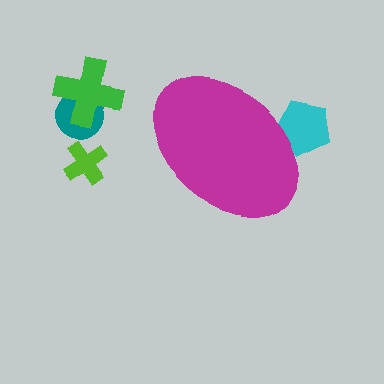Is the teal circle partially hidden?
No, the teal circle is fully visible.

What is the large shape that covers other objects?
A magenta ellipse.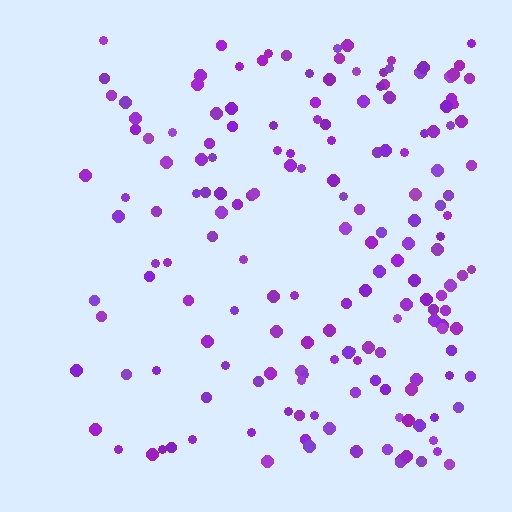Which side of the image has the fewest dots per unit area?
The left.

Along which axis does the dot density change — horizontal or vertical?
Horizontal.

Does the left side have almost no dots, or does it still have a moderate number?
Still a moderate number, just noticeably fewer than the right.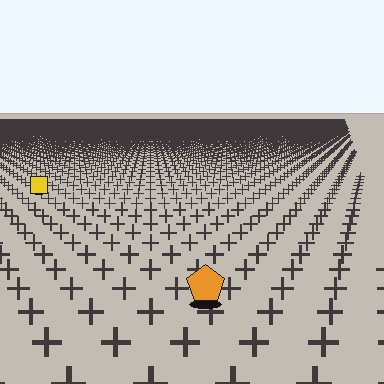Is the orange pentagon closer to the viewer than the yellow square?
Yes. The orange pentagon is closer — you can tell from the texture gradient: the ground texture is coarser near it.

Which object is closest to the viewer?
The orange pentagon is closest. The texture marks near it are larger and more spread out.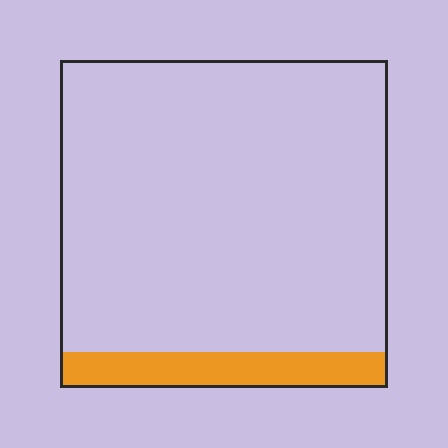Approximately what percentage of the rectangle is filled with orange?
Approximately 10%.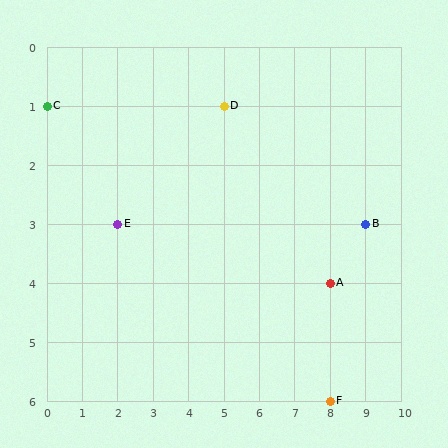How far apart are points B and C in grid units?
Points B and C are 9 columns and 2 rows apart (about 9.2 grid units diagonally).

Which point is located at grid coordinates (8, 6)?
Point F is at (8, 6).